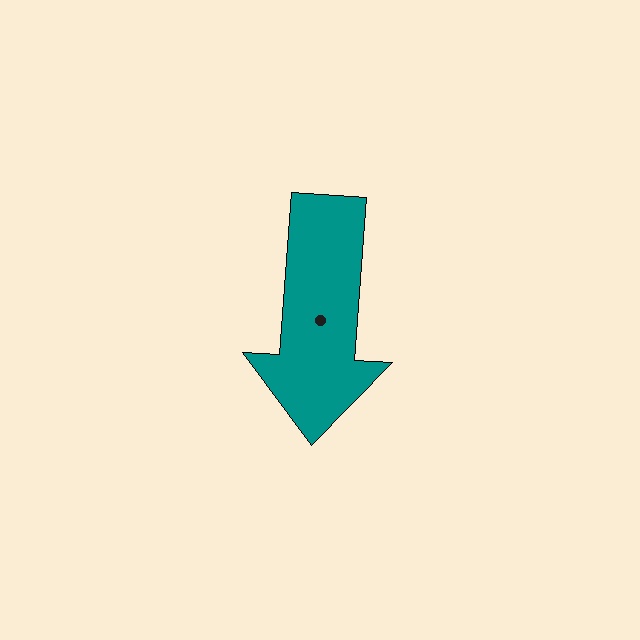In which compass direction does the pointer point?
South.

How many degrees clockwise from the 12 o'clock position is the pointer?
Approximately 184 degrees.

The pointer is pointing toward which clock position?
Roughly 6 o'clock.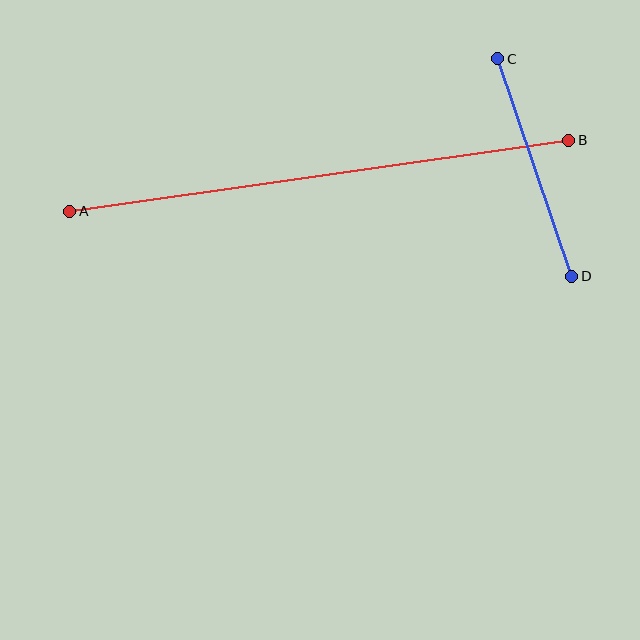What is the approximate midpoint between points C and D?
The midpoint is at approximately (535, 167) pixels.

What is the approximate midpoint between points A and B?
The midpoint is at approximately (319, 176) pixels.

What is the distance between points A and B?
The distance is approximately 504 pixels.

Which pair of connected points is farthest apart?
Points A and B are farthest apart.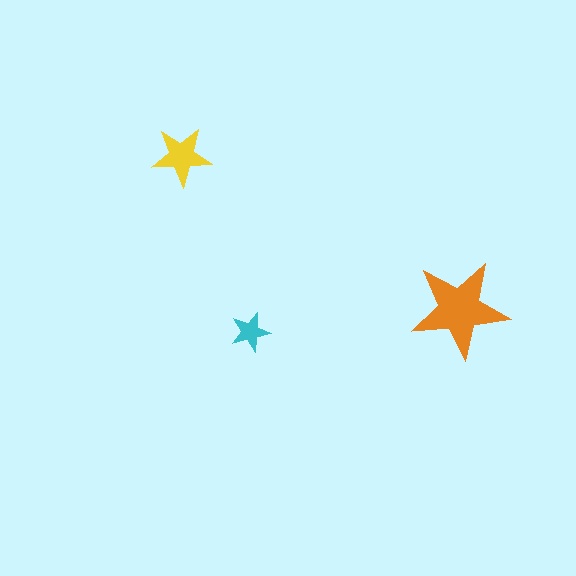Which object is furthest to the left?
The yellow star is leftmost.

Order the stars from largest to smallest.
the orange one, the yellow one, the cyan one.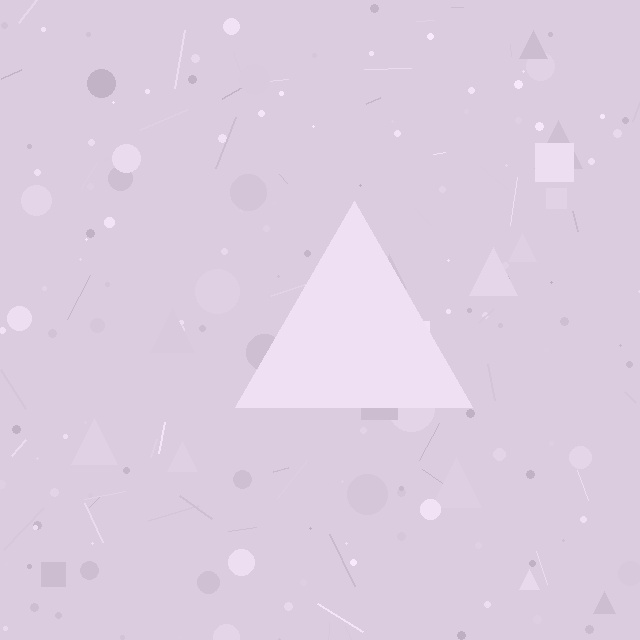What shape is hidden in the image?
A triangle is hidden in the image.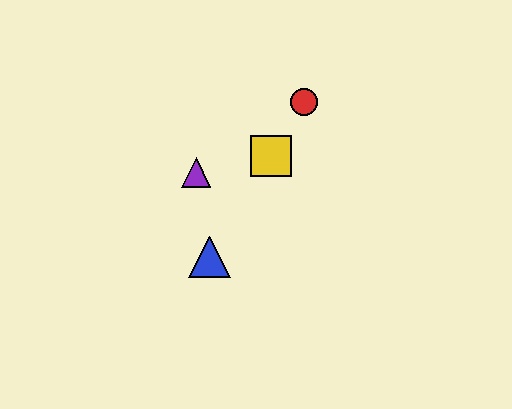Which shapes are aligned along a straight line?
The red circle, the blue triangle, the green triangle, the yellow square are aligned along a straight line.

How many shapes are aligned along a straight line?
4 shapes (the red circle, the blue triangle, the green triangle, the yellow square) are aligned along a straight line.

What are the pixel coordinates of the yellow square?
The yellow square is at (271, 156).